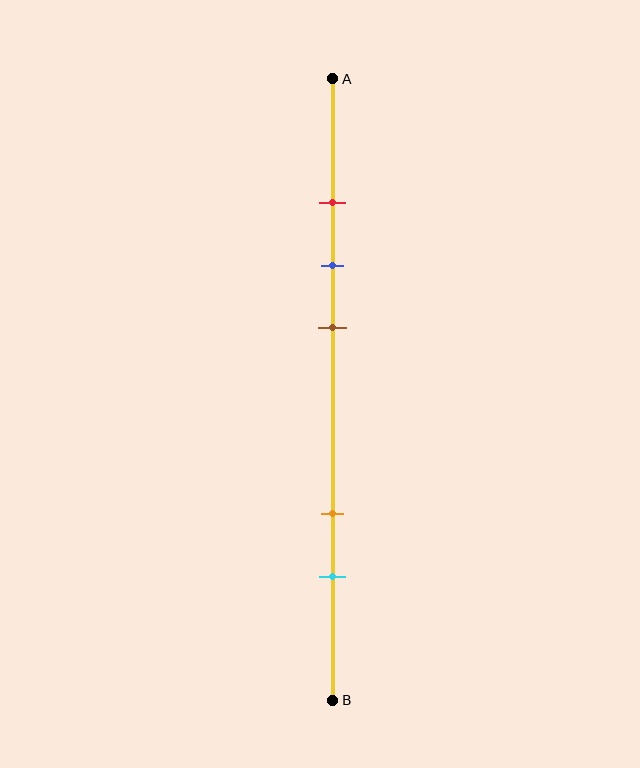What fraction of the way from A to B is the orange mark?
The orange mark is approximately 70% (0.7) of the way from A to B.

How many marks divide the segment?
There are 5 marks dividing the segment.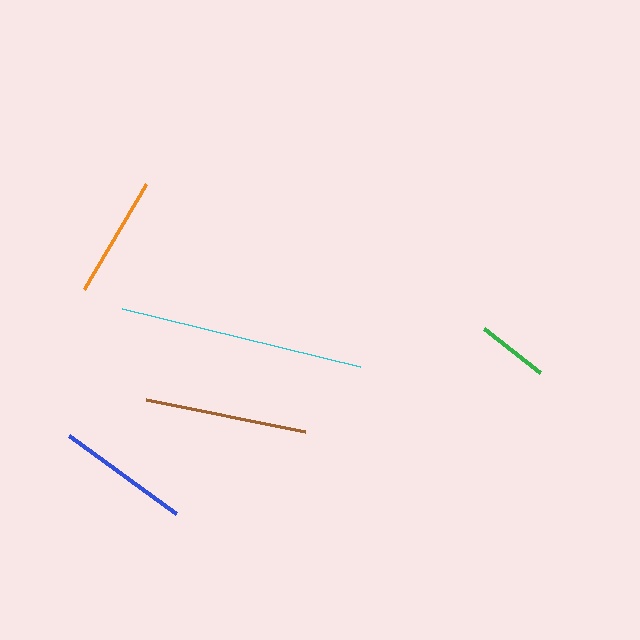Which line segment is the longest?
The cyan line is the longest at approximately 245 pixels.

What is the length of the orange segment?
The orange segment is approximately 122 pixels long.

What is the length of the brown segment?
The brown segment is approximately 162 pixels long.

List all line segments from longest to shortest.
From longest to shortest: cyan, brown, blue, orange, green.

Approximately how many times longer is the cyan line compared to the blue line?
The cyan line is approximately 1.9 times the length of the blue line.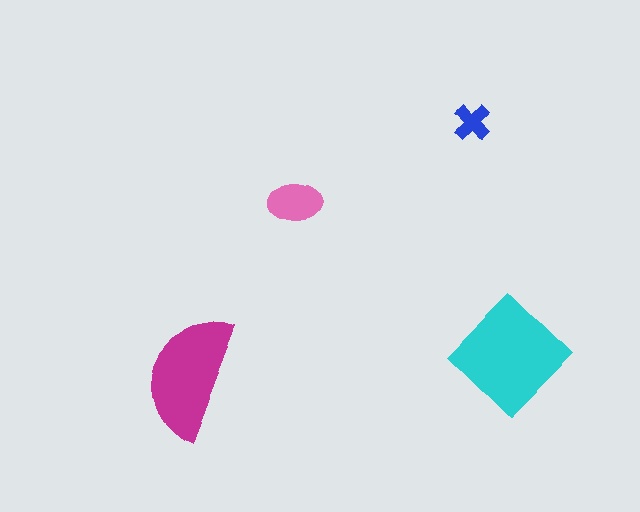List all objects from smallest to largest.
The blue cross, the pink ellipse, the magenta semicircle, the cyan diamond.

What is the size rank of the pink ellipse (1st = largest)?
3rd.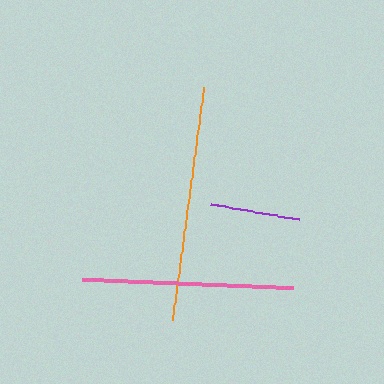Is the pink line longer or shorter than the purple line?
The pink line is longer than the purple line.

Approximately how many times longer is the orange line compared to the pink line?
The orange line is approximately 1.1 times the length of the pink line.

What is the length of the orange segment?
The orange segment is approximately 235 pixels long.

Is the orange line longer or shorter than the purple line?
The orange line is longer than the purple line.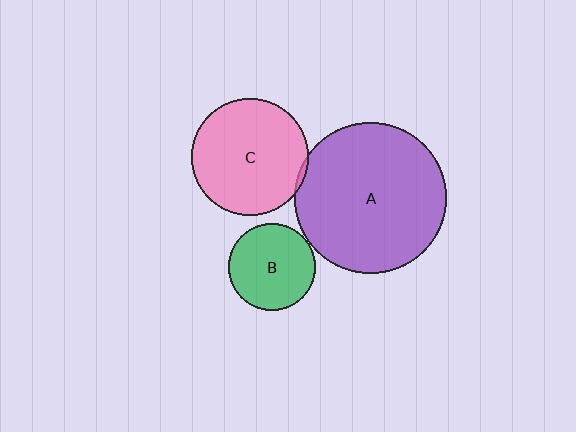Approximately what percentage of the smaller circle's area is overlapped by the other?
Approximately 5%.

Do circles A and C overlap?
Yes.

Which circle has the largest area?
Circle A (purple).